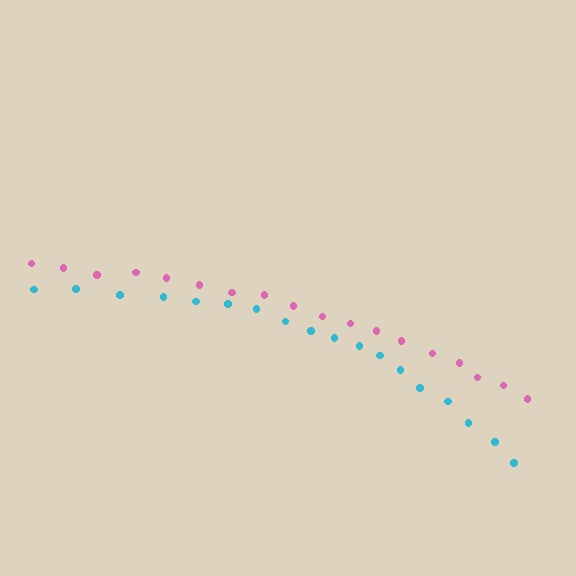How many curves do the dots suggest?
There are 2 distinct paths.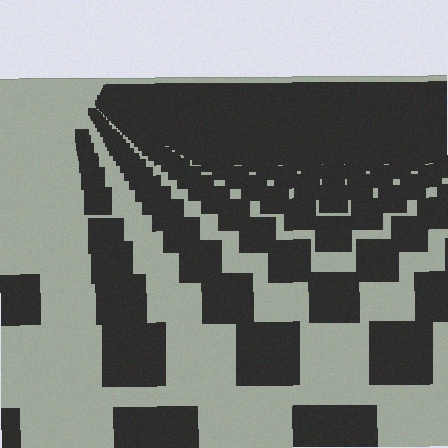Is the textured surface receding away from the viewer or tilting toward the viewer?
The surface is receding away from the viewer. Texture elements get smaller and denser toward the top.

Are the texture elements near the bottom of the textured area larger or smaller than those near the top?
Larger. Near the bottom, elements are closer to the viewer and appear at a bigger on-screen size.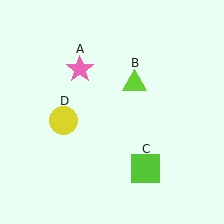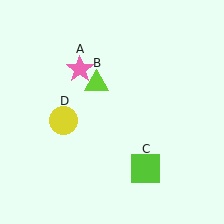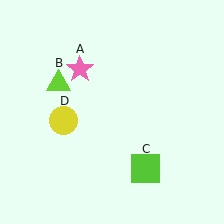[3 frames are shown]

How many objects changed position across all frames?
1 object changed position: lime triangle (object B).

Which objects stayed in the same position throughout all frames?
Pink star (object A) and lime square (object C) and yellow circle (object D) remained stationary.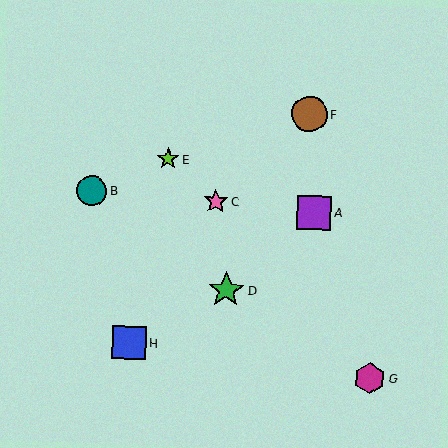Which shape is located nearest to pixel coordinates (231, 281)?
The green star (labeled D) at (226, 290) is nearest to that location.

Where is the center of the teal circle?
The center of the teal circle is at (92, 190).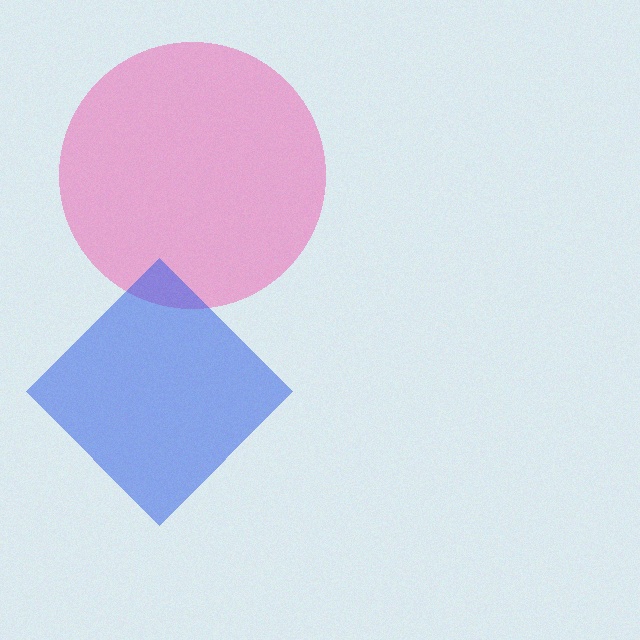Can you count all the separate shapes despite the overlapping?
Yes, there are 2 separate shapes.